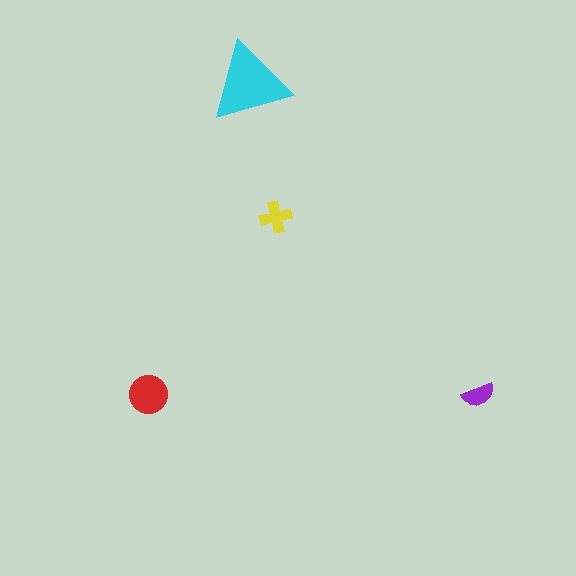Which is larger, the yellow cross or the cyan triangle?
The cyan triangle.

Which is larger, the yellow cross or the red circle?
The red circle.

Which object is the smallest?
The purple semicircle.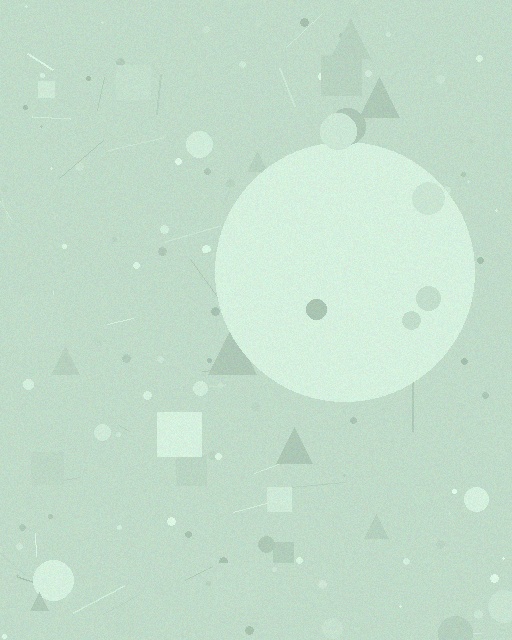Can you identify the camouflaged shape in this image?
The camouflaged shape is a circle.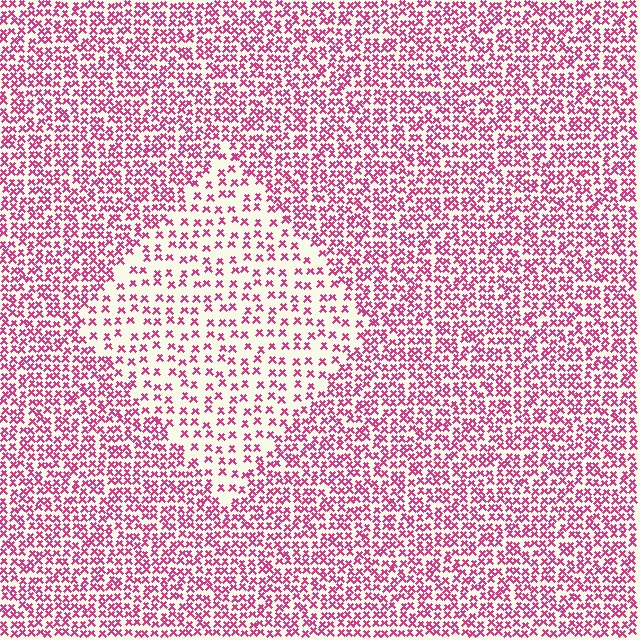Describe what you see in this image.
The image contains small magenta elements arranged at two different densities. A diamond-shaped region is visible where the elements are less densely packed than the surrounding area.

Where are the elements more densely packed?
The elements are more densely packed outside the diamond boundary.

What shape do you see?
I see a diamond.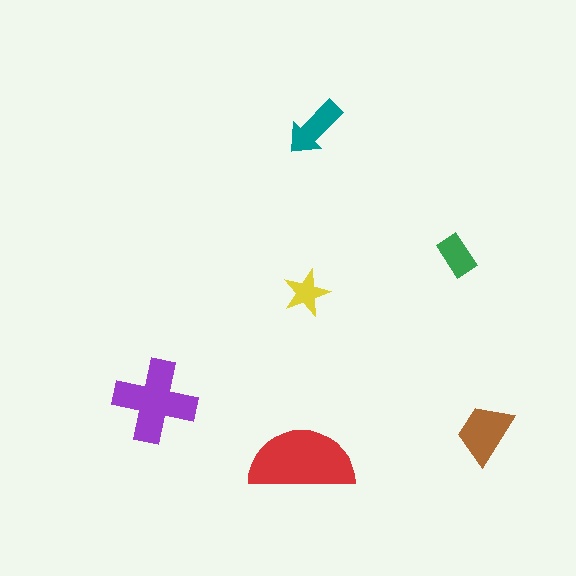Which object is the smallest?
The yellow star.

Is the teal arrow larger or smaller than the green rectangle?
Larger.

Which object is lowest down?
The red semicircle is bottommost.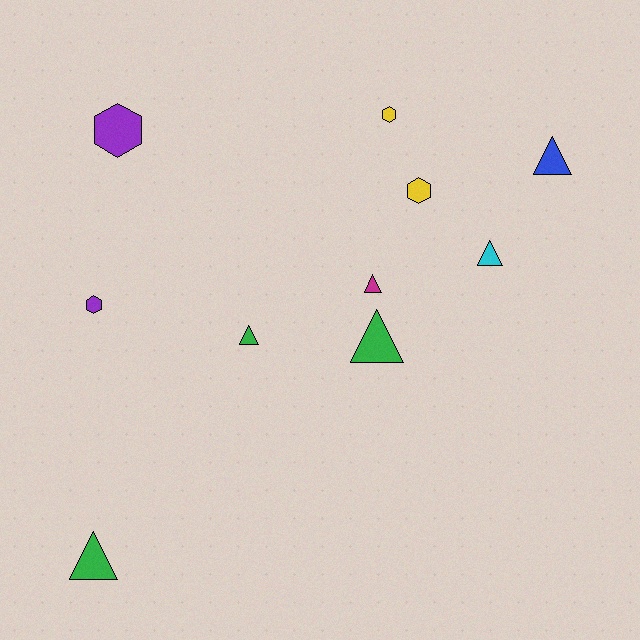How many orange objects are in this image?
There are no orange objects.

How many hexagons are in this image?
There are 4 hexagons.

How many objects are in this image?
There are 10 objects.